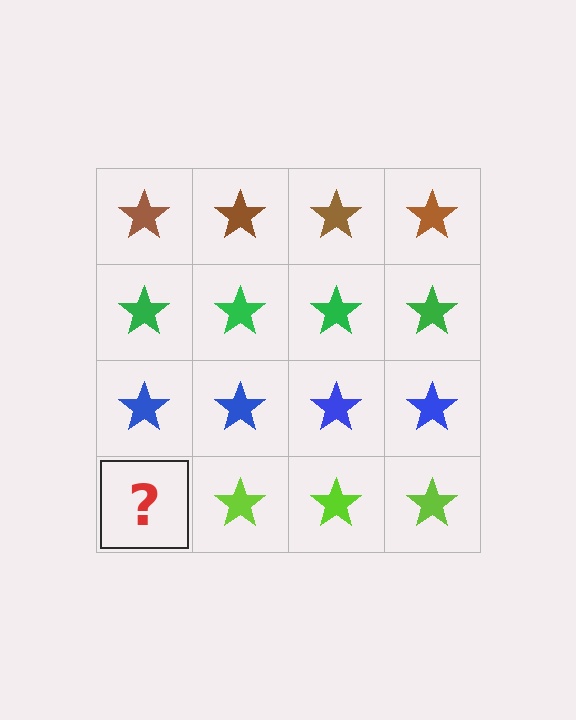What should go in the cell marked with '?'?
The missing cell should contain a lime star.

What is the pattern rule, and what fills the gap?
The rule is that each row has a consistent color. The gap should be filled with a lime star.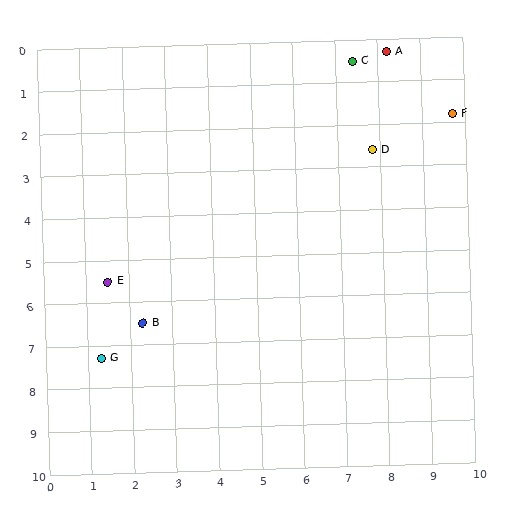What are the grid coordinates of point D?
Point D is at approximately (7.8, 2.6).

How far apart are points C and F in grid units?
Points C and F are about 2.6 grid units apart.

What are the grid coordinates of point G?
Point G is at approximately (1.3, 7.3).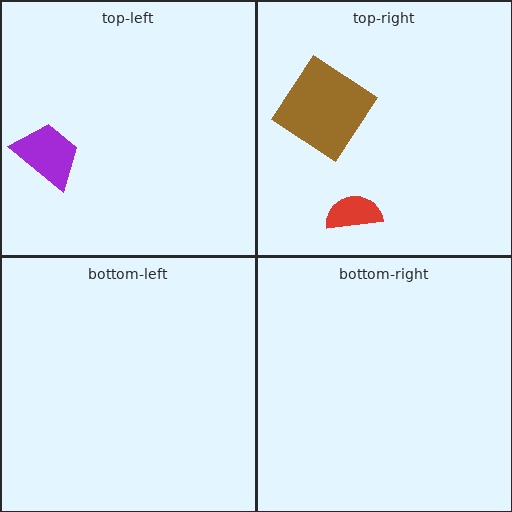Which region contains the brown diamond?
The top-right region.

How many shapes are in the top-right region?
2.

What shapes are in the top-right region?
The brown diamond, the red semicircle.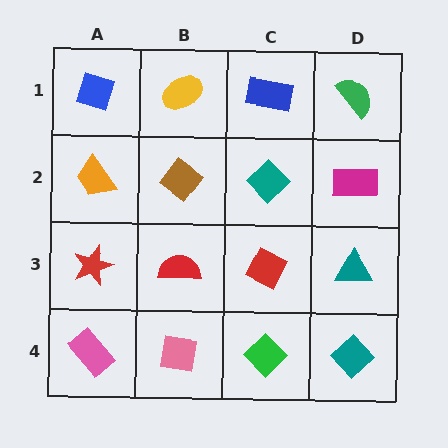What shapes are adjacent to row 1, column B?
A brown diamond (row 2, column B), a blue diamond (row 1, column A), a blue rectangle (row 1, column C).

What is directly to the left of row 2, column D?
A teal diamond.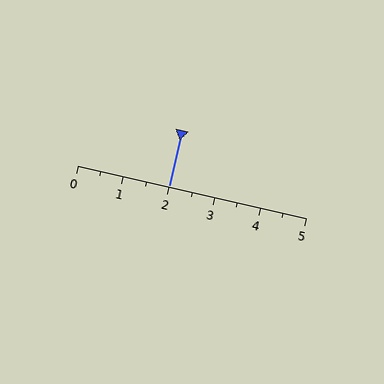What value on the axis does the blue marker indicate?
The marker indicates approximately 2.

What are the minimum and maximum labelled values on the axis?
The axis runs from 0 to 5.